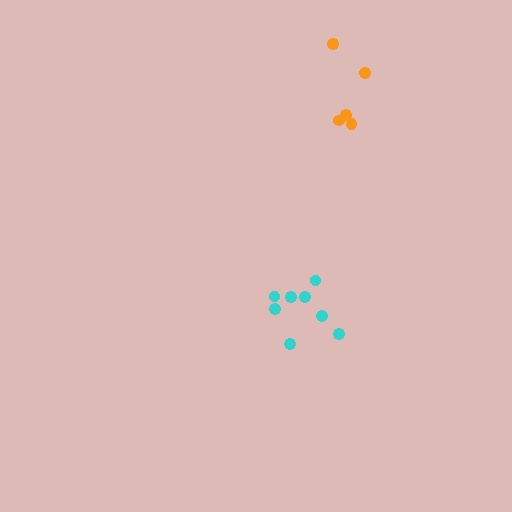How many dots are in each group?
Group 1: 8 dots, Group 2: 5 dots (13 total).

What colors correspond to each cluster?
The clusters are colored: cyan, orange.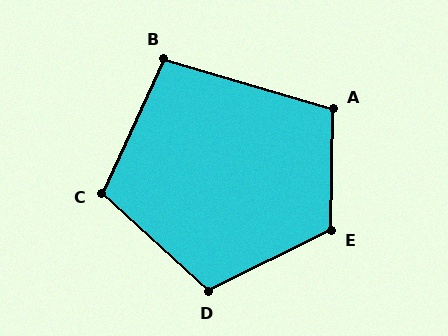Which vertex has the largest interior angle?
E, at approximately 117 degrees.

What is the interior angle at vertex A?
Approximately 106 degrees (obtuse).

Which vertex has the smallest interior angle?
B, at approximately 98 degrees.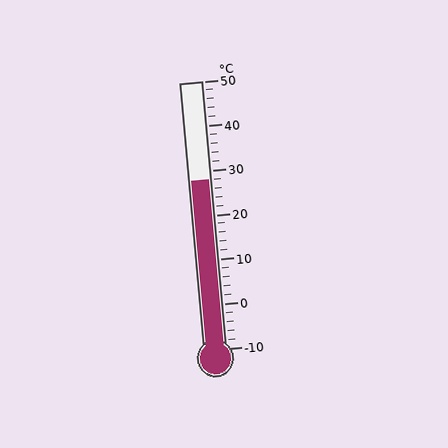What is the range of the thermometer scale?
The thermometer scale ranges from -10°C to 50°C.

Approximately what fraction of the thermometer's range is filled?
The thermometer is filled to approximately 65% of its range.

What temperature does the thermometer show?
The thermometer shows approximately 28°C.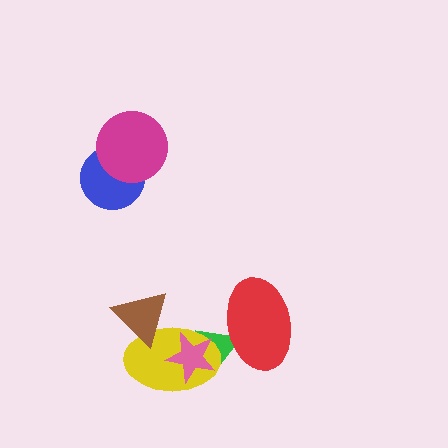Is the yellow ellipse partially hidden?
Yes, it is partially covered by another shape.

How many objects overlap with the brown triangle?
1 object overlaps with the brown triangle.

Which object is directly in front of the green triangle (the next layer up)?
The yellow ellipse is directly in front of the green triangle.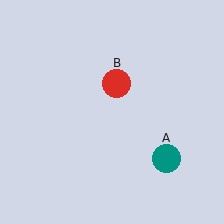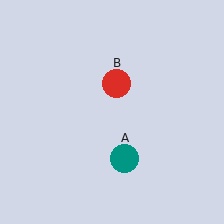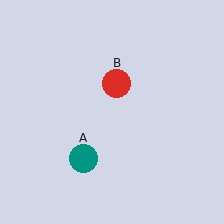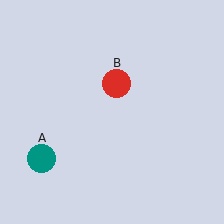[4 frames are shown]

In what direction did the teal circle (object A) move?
The teal circle (object A) moved left.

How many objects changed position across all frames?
1 object changed position: teal circle (object A).